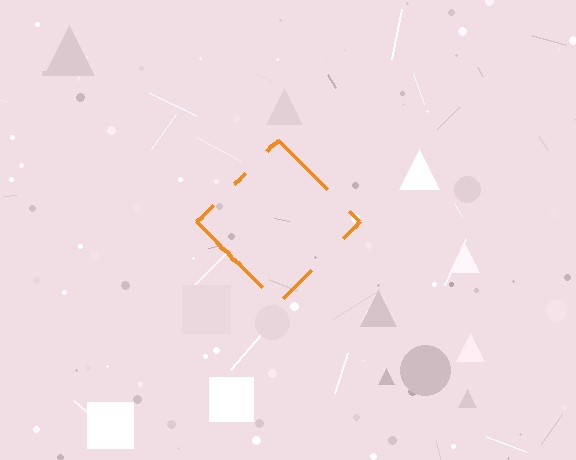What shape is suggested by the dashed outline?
The dashed outline suggests a diamond.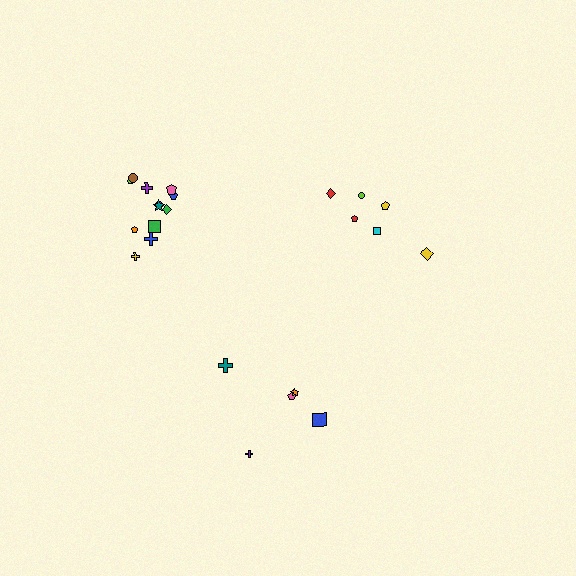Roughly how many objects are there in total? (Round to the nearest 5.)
Roughly 25 objects in total.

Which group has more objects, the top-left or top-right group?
The top-left group.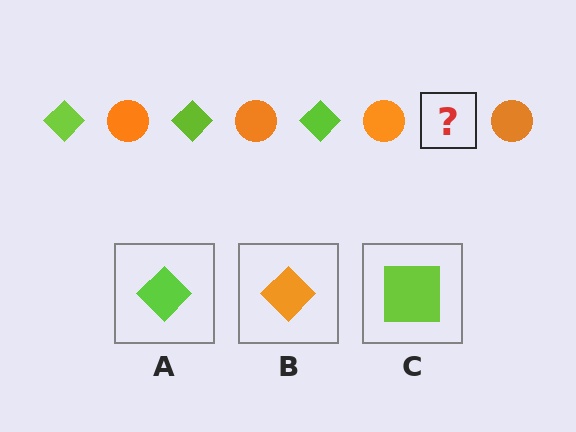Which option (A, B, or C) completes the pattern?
A.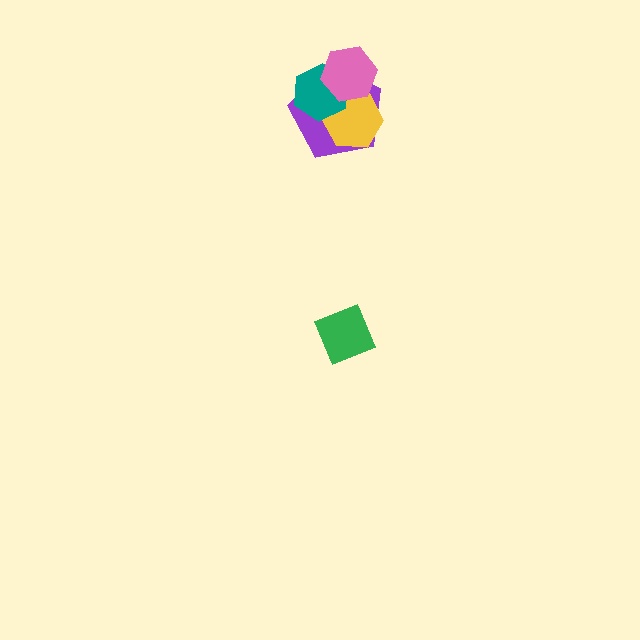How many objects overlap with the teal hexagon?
3 objects overlap with the teal hexagon.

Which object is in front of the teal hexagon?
The pink hexagon is in front of the teal hexagon.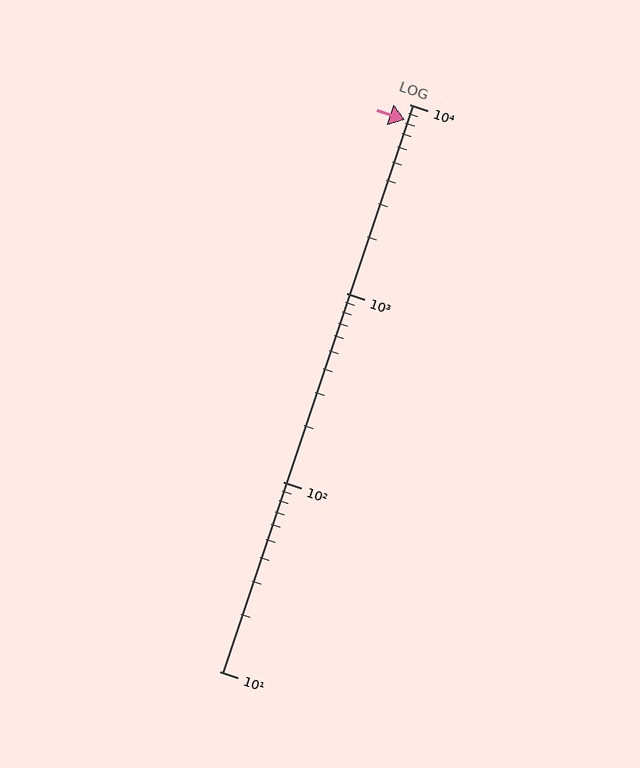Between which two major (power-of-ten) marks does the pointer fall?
The pointer is between 1000 and 10000.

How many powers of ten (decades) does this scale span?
The scale spans 3 decades, from 10 to 10000.